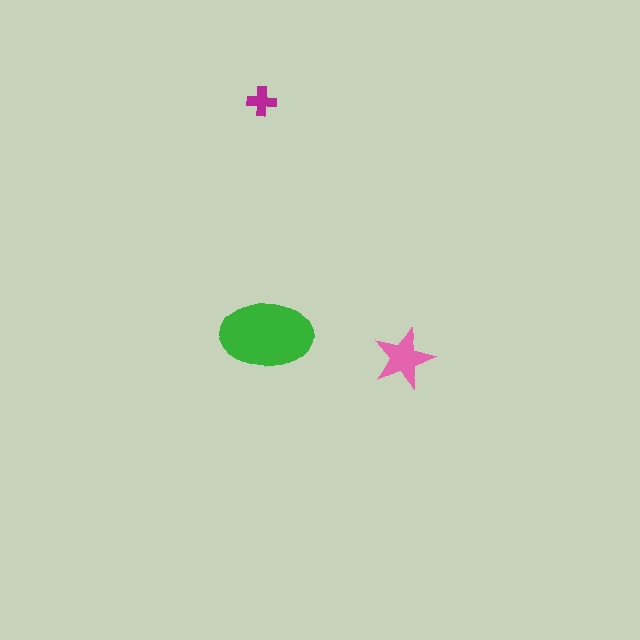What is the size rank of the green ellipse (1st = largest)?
1st.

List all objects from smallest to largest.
The magenta cross, the pink star, the green ellipse.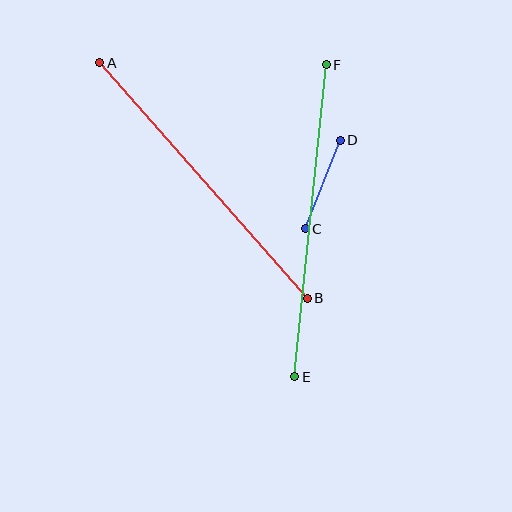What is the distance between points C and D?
The distance is approximately 95 pixels.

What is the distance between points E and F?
The distance is approximately 313 pixels.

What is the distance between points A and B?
The distance is approximately 314 pixels.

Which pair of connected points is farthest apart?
Points A and B are farthest apart.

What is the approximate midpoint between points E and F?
The midpoint is at approximately (310, 221) pixels.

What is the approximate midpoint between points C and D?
The midpoint is at approximately (323, 185) pixels.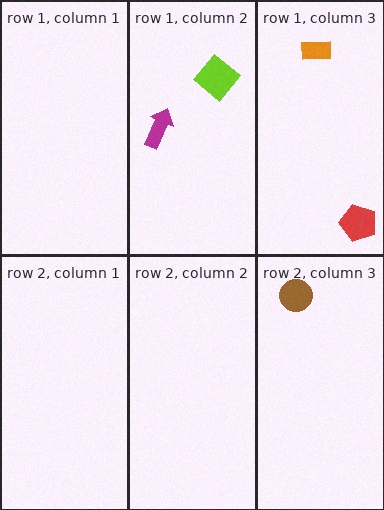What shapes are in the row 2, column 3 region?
The brown circle.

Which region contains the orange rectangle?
The row 1, column 3 region.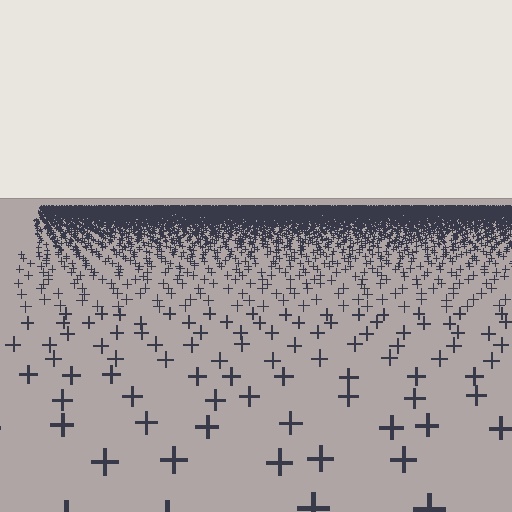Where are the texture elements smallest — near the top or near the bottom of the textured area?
Near the top.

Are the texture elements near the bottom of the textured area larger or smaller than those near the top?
Larger. Near the bottom, elements are closer to the viewer and appear at a bigger on-screen size.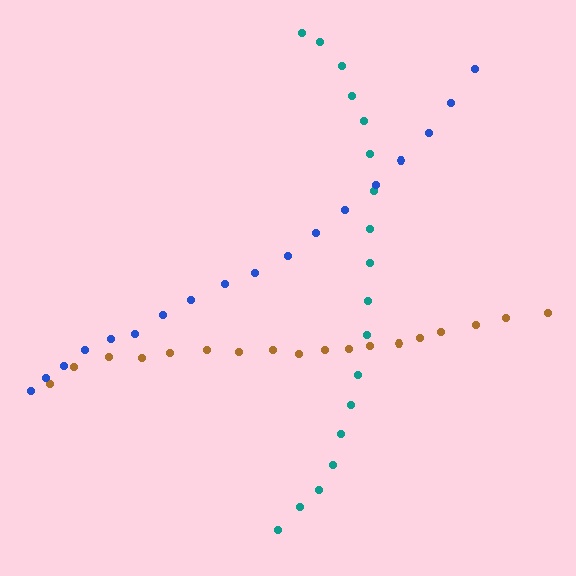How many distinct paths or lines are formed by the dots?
There are 3 distinct paths.